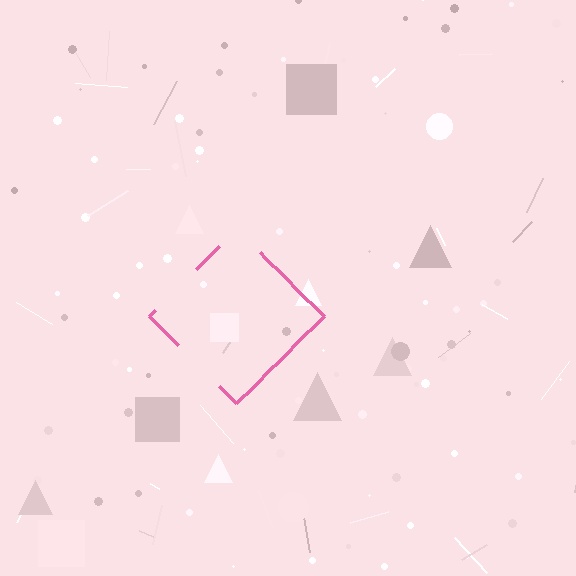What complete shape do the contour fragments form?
The contour fragments form a diamond.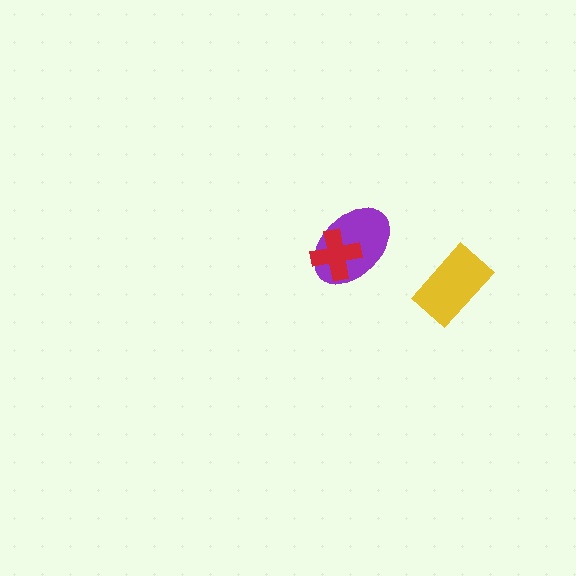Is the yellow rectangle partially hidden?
No, no other shape covers it.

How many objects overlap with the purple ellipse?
1 object overlaps with the purple ellipse.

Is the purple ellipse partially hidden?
Yes, it is partially covered by another shape.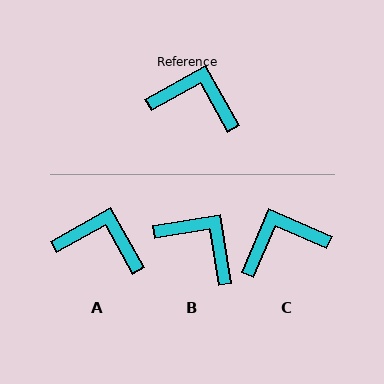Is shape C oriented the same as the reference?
No, it is off by about 37 degrees.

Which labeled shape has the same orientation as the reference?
A.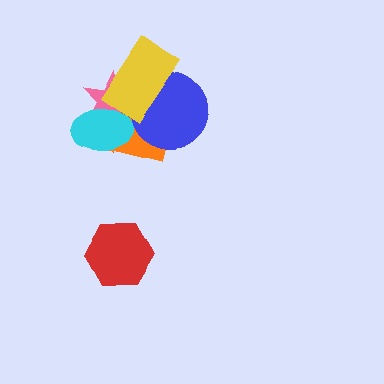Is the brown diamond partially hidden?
Yes, it is partially covered by another shape.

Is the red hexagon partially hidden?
No, no other shape covers it.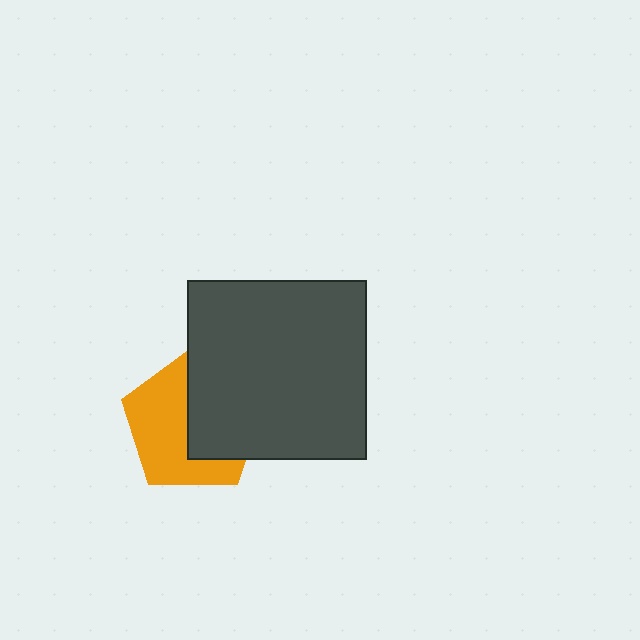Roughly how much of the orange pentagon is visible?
About half of it is visible (roughly 54%).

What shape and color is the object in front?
The object in front is a dark gray square.